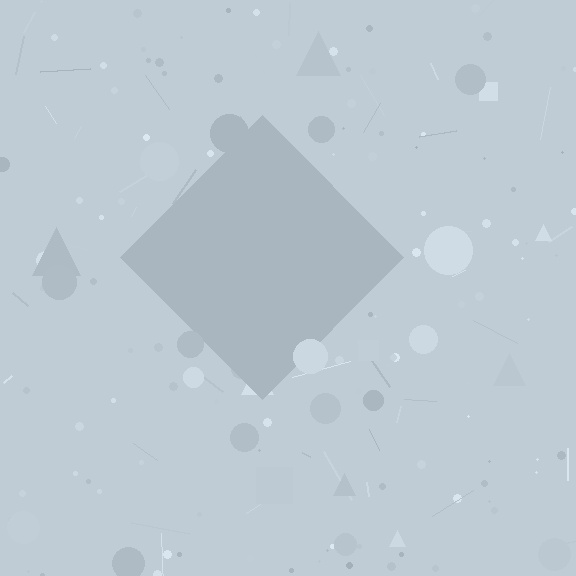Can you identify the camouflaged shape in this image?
The camouflaged shape is a diamond.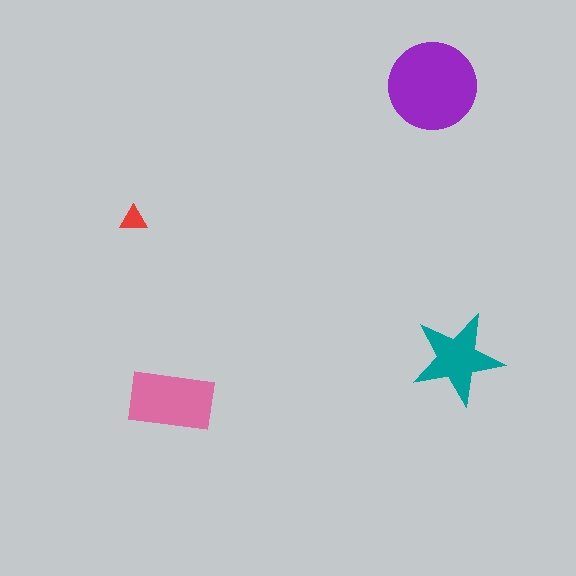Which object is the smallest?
The red triangle.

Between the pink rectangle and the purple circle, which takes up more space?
The purple circle.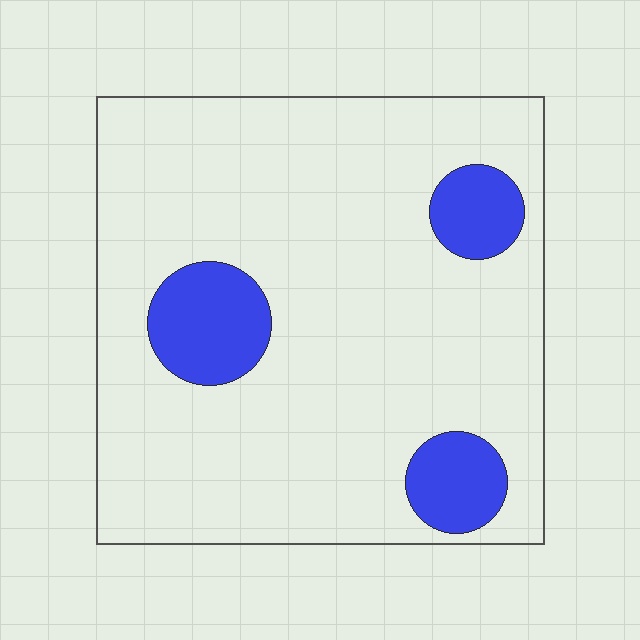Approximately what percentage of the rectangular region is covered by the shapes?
Approximately 15%.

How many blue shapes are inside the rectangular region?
3.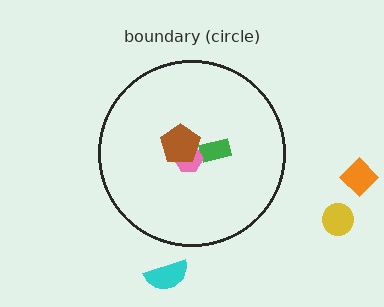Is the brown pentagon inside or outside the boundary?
Inside.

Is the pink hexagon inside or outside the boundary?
Inside.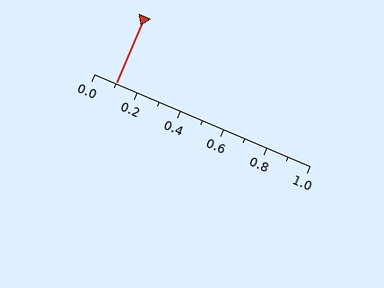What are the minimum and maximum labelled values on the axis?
The axis runs from 0.0 to 1.0.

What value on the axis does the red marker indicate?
The marker indicates approximately 0.1.